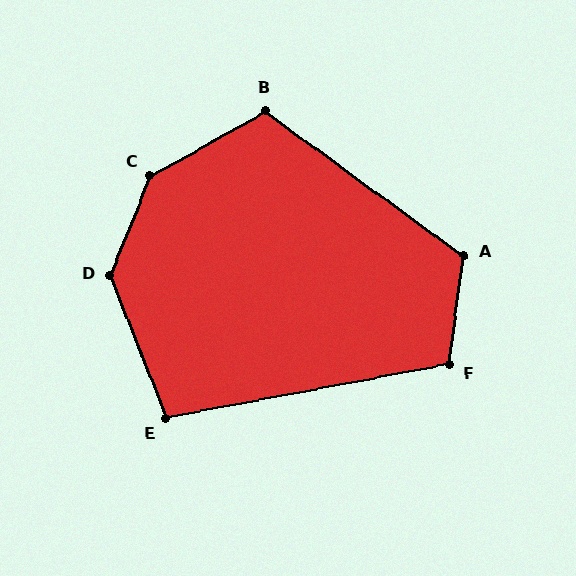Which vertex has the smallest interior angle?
E, at approximately 101 degrees.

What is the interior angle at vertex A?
Approximately 119 degrees (obtuse).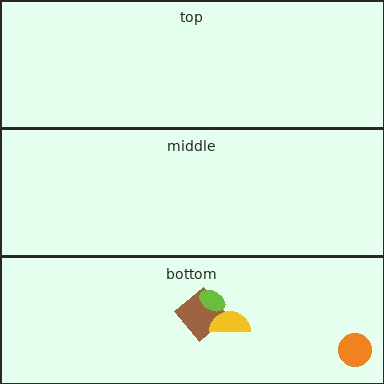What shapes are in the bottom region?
The orange circle, the brown diamond, the yellow semicircle, the lime ellipse.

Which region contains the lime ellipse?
The bottom region.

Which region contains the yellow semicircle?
The bottom region.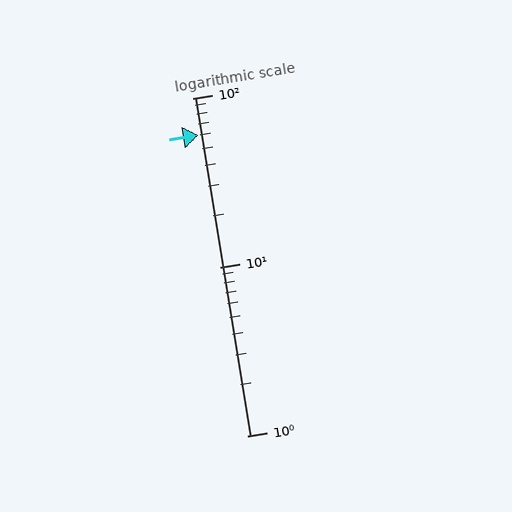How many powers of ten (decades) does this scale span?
The scale spans 2 decades, from 1 to 100.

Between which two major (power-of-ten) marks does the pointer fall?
The pointer is between 10 and 100.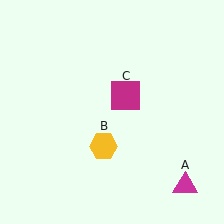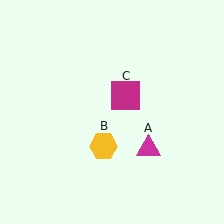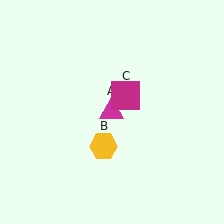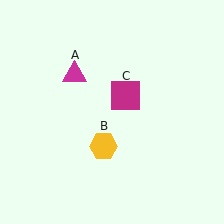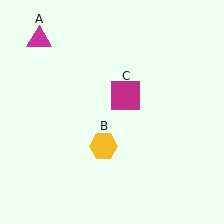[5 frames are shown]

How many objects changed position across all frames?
1 object changed position: magenta triangle (object A).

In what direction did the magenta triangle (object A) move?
The magenta triangle (object A) moved up and to the left.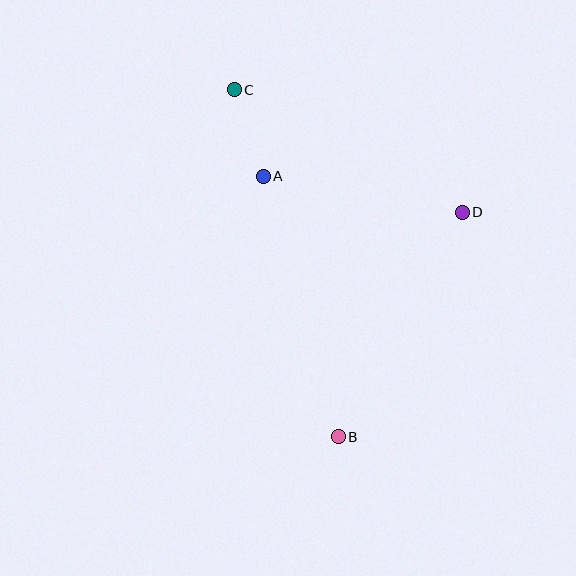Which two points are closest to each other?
Points A and C are closest to each other.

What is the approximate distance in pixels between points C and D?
The distance between C and D is approximately 259 pixels.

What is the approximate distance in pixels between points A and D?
The distance between A and D is approximately 202 pixels.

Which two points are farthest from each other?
Points B and C are farthest from each other.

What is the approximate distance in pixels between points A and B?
The distance between A and B is approximately 271 pixels.